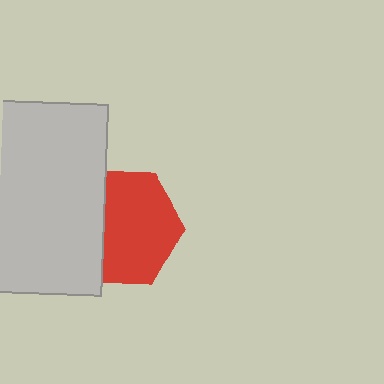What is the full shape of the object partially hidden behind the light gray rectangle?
The partially hidden object is a red hexagon.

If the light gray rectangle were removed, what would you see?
You would see the complete red hexagon.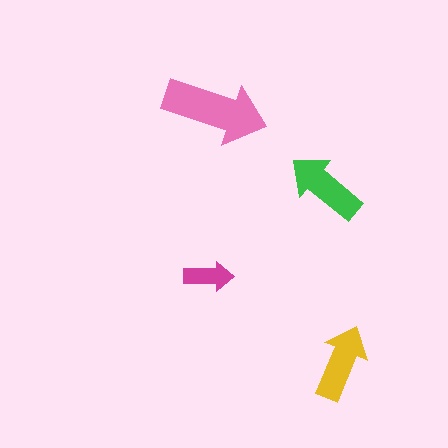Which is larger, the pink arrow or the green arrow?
The pink one.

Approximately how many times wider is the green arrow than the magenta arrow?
About 1.5 times wider.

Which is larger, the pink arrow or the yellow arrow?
The pink one.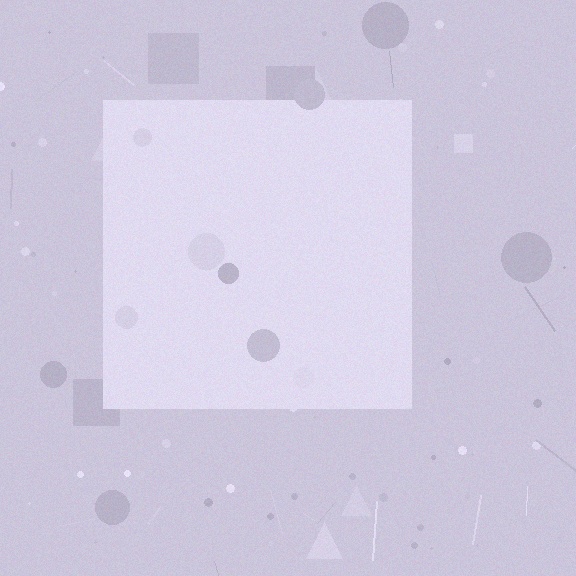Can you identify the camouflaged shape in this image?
The camouflaged shape is a square.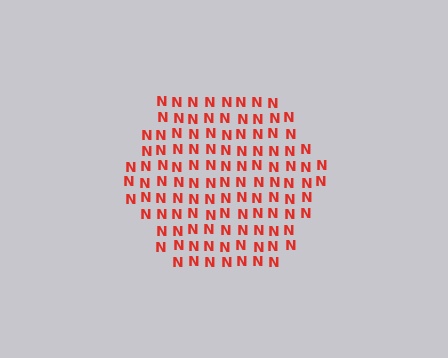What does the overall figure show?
The overall figure shows a hexagon.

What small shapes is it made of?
It is made of small letter N's.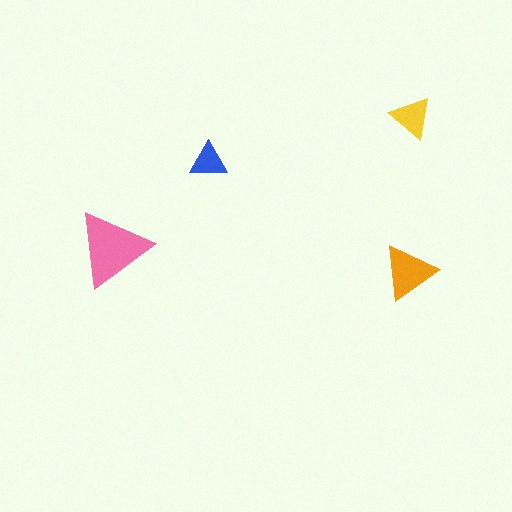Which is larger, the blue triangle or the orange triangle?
The orange one.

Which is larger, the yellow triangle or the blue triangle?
The yellow one.